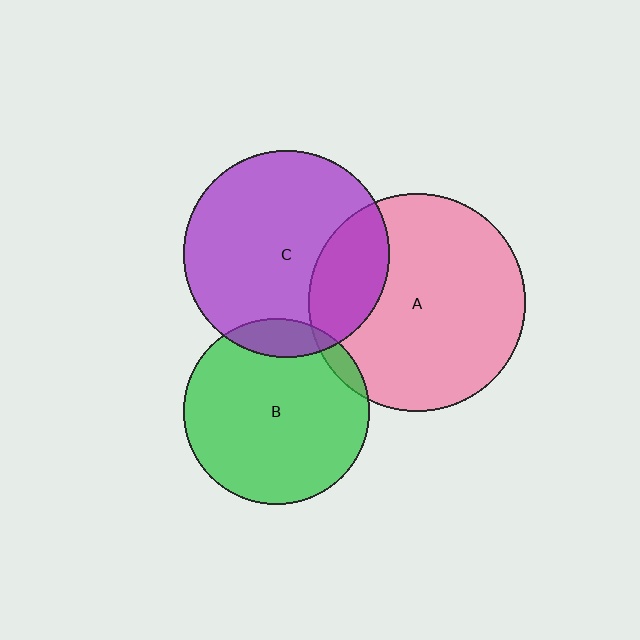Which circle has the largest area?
Circle A (pink).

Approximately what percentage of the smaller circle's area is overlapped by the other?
Approximately 5%.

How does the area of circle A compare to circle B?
Approximately 1.4 times.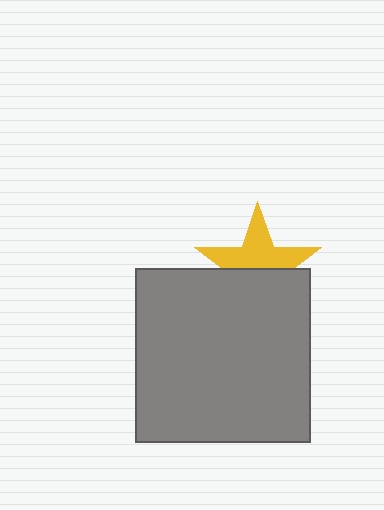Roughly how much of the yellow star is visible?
About half of it is visible (roughly 53%).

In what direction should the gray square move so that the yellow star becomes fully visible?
The gray square should move down. That is the shortest direction to clear the overlap and leave the yellow star fully visible.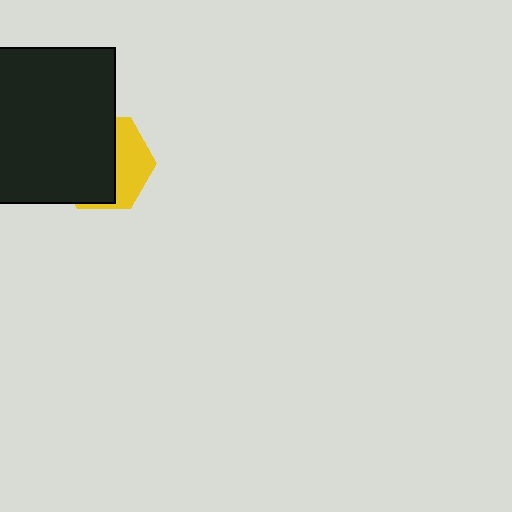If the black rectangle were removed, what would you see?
You would see the complete yellow hexagon.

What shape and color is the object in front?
The object in front is a black rectangle.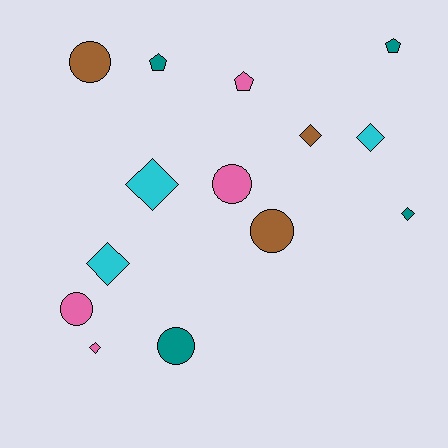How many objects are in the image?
There are 14 objects.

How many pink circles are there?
There are 2 pink circles.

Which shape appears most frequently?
Diamond, with 6 objects.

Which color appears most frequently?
Pink, with 4 objects.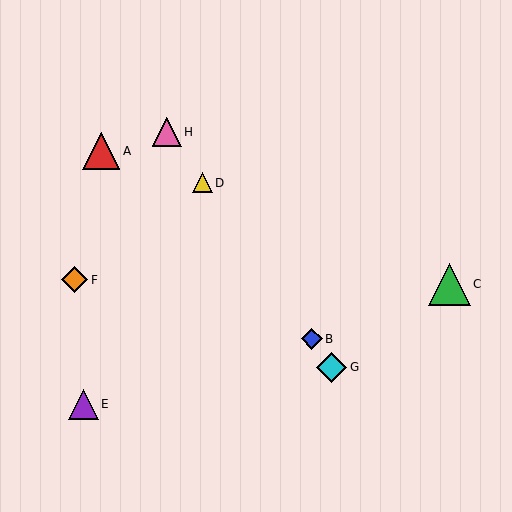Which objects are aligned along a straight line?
Objects B, D, G, H are aligned along a straight line.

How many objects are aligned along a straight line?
4 objects (B, D, G, H) are aligned along a straight line.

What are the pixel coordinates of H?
Object H is at (167, 132).